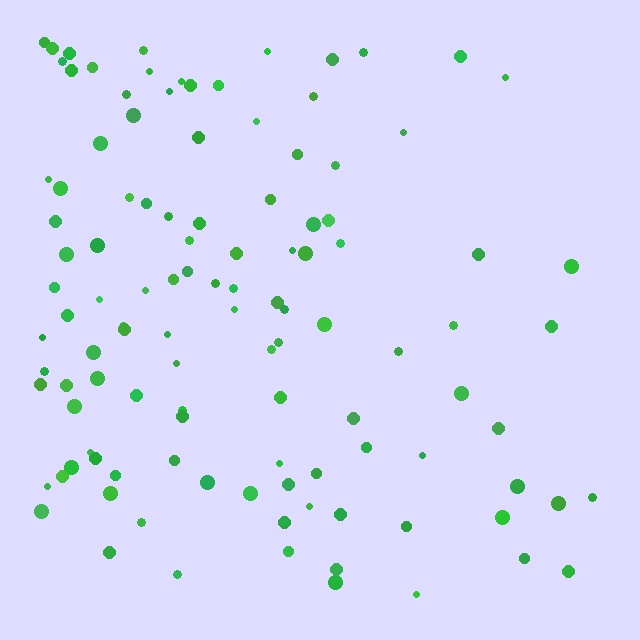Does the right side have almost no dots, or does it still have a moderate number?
Still a moderate number, just noticeably fewer than the left.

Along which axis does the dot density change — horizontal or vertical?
Horizontal.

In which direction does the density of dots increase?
From right to left, with the left side densest.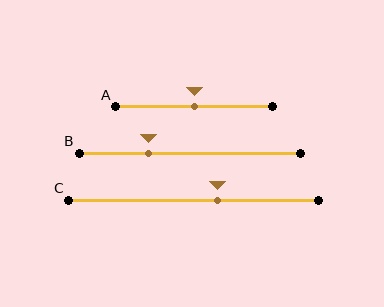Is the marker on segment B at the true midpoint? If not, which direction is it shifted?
No, the marker on segment B is shifted to the left by about 19% of the segment length.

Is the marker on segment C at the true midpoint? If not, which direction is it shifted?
No, the marker on segment C is shifted to the right by about 9% of the segment length.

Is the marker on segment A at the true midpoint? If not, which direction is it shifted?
Yes, the marker on segment A is at the true midpoint.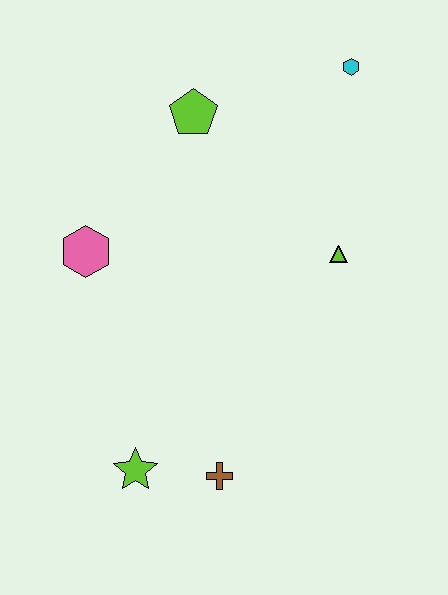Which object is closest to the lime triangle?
The cyan hexagon is closest to the lime triangle.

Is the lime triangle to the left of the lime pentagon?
No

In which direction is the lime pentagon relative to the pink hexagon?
The lime pentagon is above the pink hexagon.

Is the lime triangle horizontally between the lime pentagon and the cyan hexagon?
Yes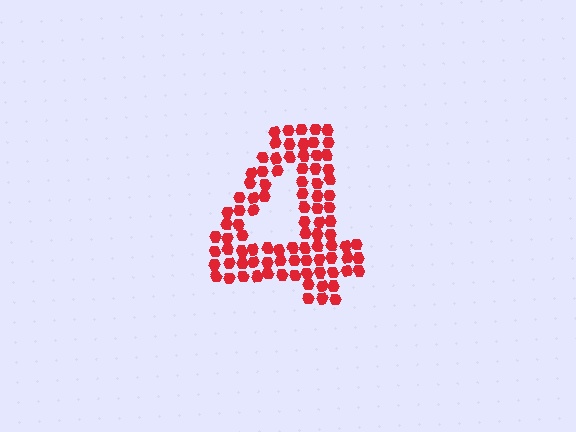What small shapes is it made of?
It is made of small hexagons.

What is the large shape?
The large shape is the digit 4.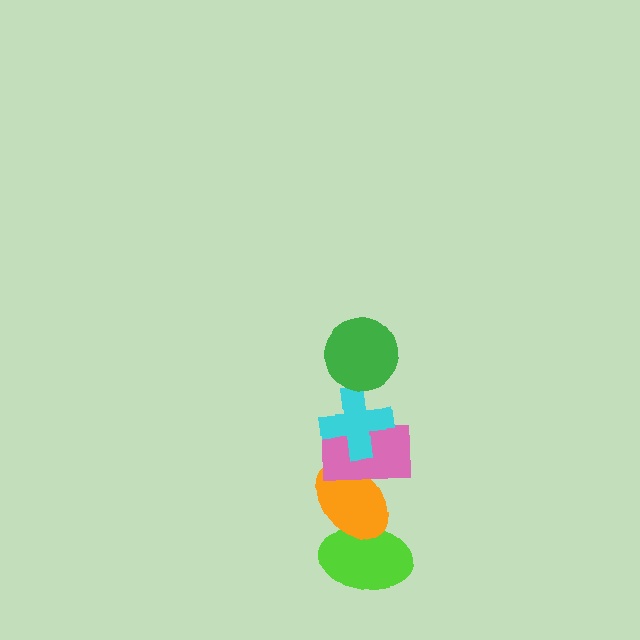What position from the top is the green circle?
The green circle is 1st from the top.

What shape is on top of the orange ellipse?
The pink rectangle is on top of the orange ellipse.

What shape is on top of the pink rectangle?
The cyan cross is on top of the pink rectangle.